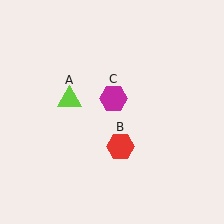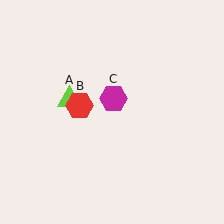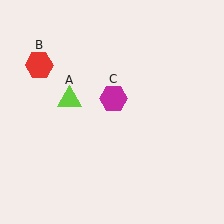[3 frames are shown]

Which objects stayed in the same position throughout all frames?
Lime triangle (object A) and magenta hexagon (object C) remained stationary.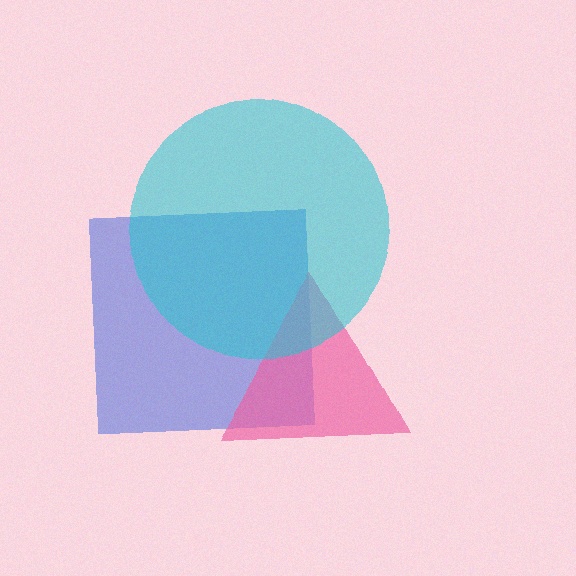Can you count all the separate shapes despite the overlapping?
Yes, there are 3 separate shapes.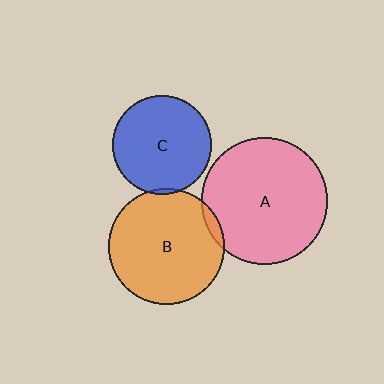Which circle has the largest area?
Circle A (pink).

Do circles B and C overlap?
Yes.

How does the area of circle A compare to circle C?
Approximately 1.6 times.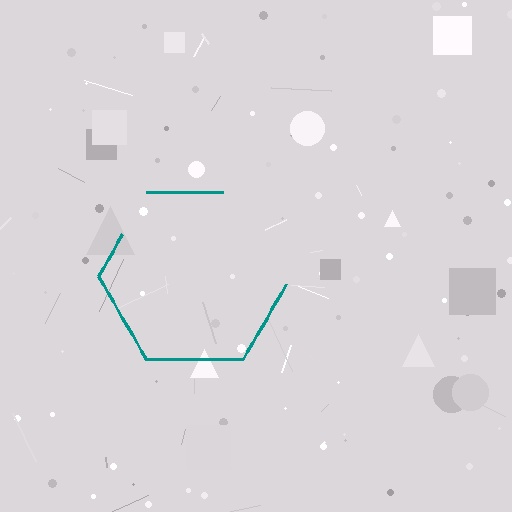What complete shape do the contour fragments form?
The contour fragments form a hexagon.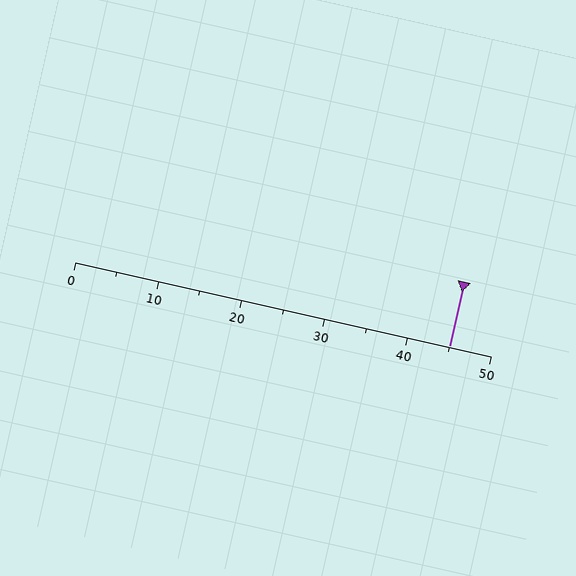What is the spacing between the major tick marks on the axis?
The major ticks are spaced 10 apart.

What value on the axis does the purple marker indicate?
The marker indicates approximately 45.